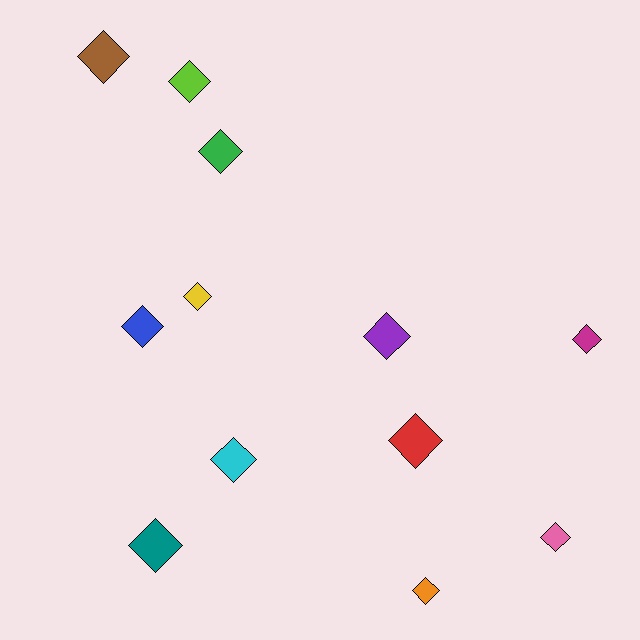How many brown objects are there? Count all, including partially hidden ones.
There is 1 brown object.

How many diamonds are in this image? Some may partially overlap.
There are 12 diamonds.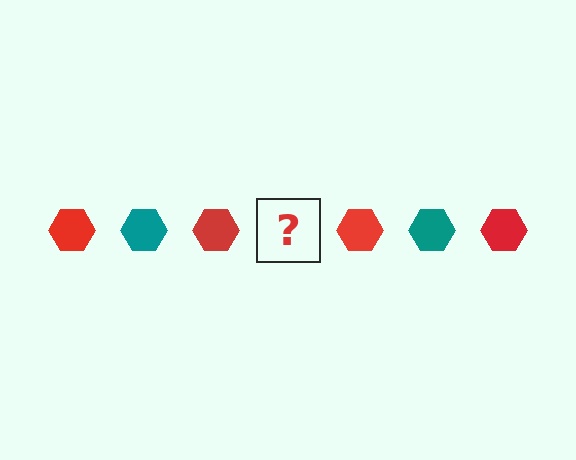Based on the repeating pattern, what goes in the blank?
The blank should be a teal hexagon.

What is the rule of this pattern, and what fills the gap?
The rule is that the pattern cycles through red, teal hexagons. The gap should be filled with a teal hexagon.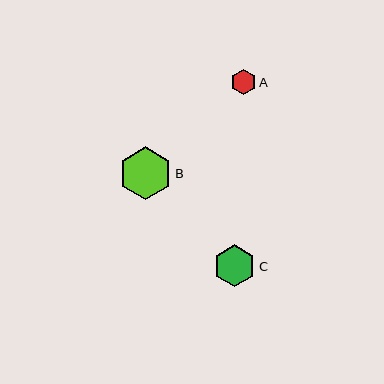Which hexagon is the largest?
Hexagon B is the largest with a size of approximately 53 pixels.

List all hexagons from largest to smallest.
From largest to smallest: B, C, A.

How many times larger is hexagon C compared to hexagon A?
Hexagon C is approximately 1.7 times the size of hexagon A.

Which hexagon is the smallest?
Hexagon A is the smallest with a size of approximately 25 pixels.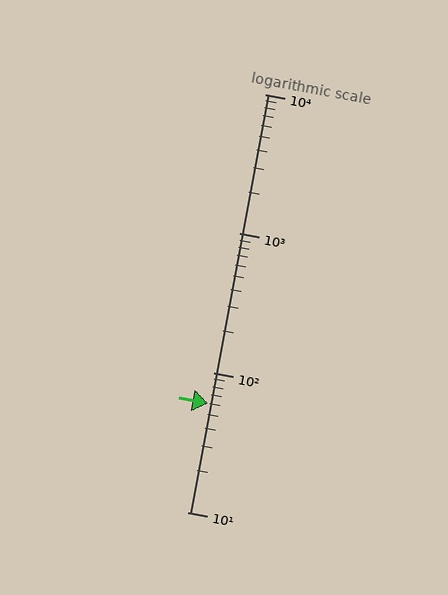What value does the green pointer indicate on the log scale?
The pointer indicates approximately 60.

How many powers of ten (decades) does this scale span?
The scale spans 3 decades, from 10 to 10000.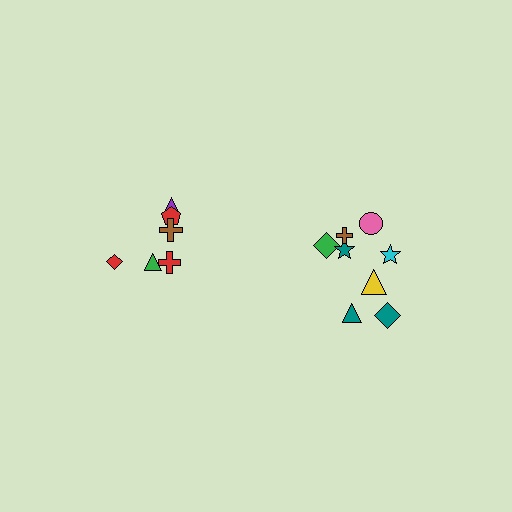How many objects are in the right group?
There are 8 objects.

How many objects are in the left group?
There are 6 objects.